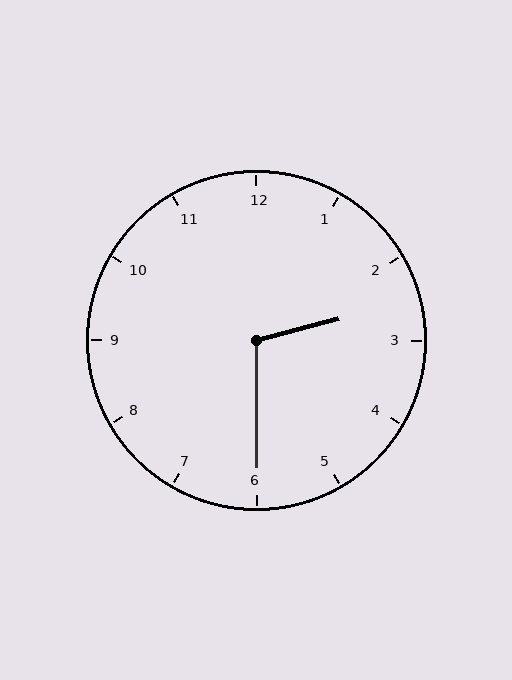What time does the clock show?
2:30.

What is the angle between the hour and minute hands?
Approximately 105 degrees.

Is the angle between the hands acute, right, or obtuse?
It is obtuse.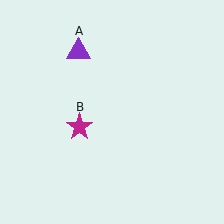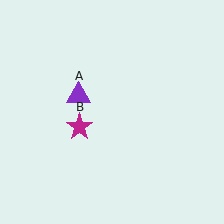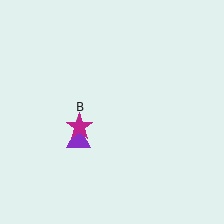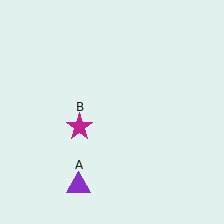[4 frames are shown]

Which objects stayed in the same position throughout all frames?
Magenta star (object B) remained stationary.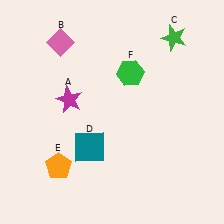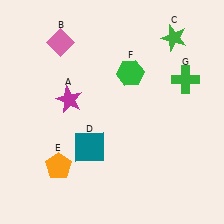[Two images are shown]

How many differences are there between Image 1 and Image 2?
There is 1 difference between the two images.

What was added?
A green cross (G) was added in Image 2.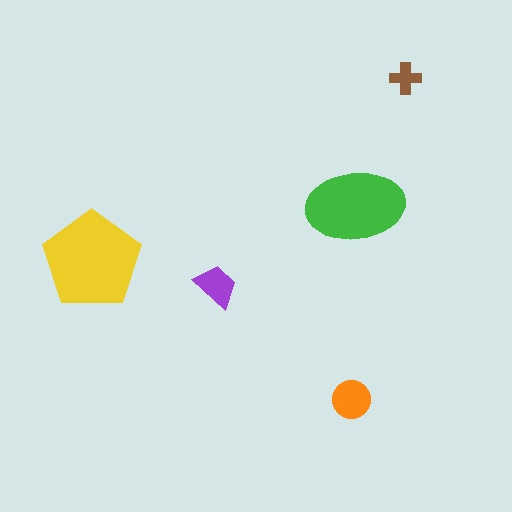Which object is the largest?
The yellow pentagon.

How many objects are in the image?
There are 5 objects in the image.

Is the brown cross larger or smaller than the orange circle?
Smaller.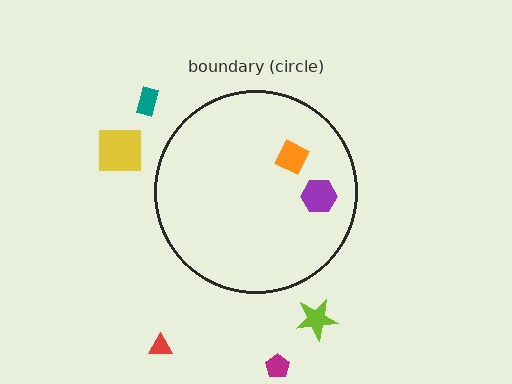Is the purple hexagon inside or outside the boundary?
Inside.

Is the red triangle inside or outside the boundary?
Outside.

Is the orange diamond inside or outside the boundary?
Inside.